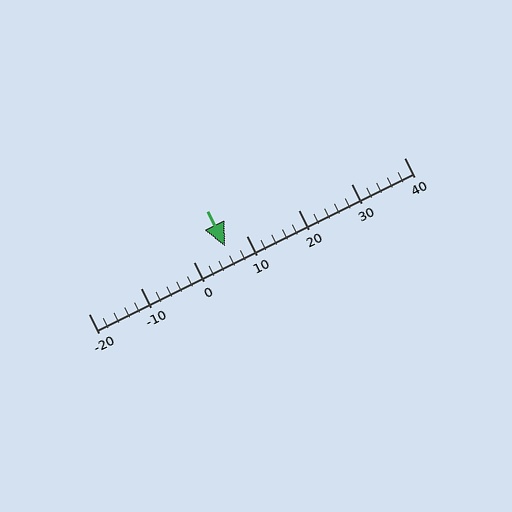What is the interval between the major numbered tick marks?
The major tick marks are spaced 10 units apart.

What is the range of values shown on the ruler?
The ruler shows values from -20 to 40.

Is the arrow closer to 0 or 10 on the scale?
The arrow is closer to 10.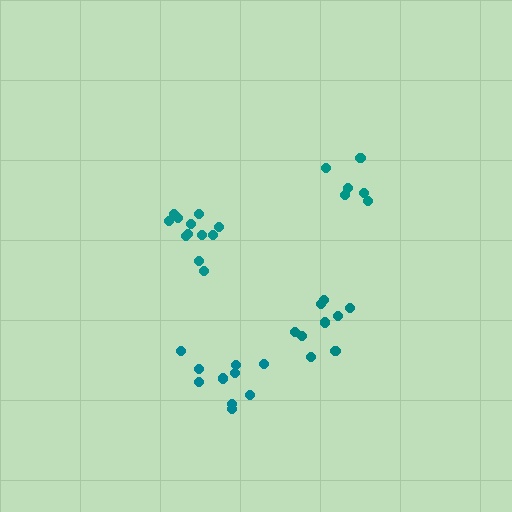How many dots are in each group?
Group 1: 12 dots, Group 2: 6 dots, Group 3: 9 dots, Group 4: 10 dots (37 total).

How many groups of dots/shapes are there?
There are 4 groups.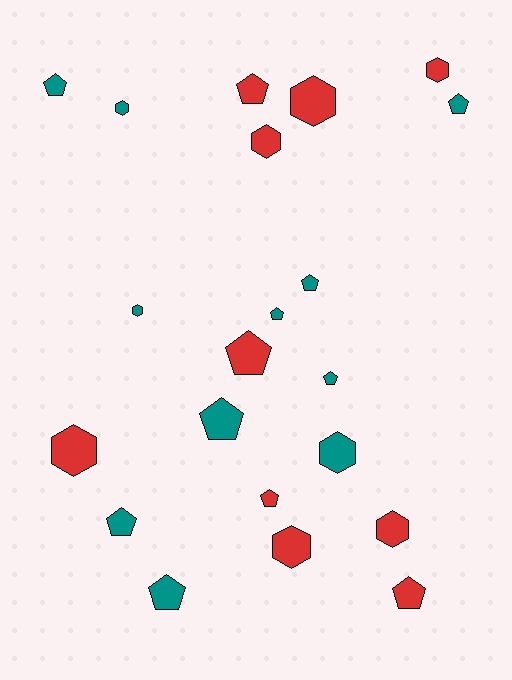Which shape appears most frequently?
Pentagon, with 12 objects.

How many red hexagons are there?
There are 6 red hexagons.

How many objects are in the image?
There are 21 objects.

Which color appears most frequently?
Teal, with 11 objects.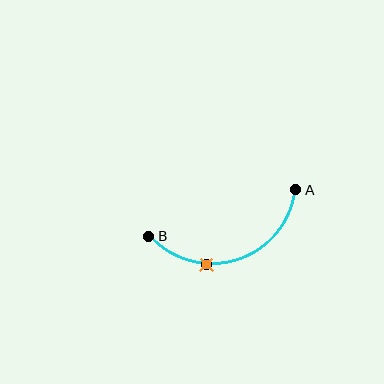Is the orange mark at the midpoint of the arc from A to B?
No. The orange mark lies on the arc but is closer to endpoint B. The arc midpoint would be at the point on the curve equidistant along the arc from both A and B.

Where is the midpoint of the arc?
The arc midpoint is the point on the curve farthest from the straight line joining A and B. It sits below that line.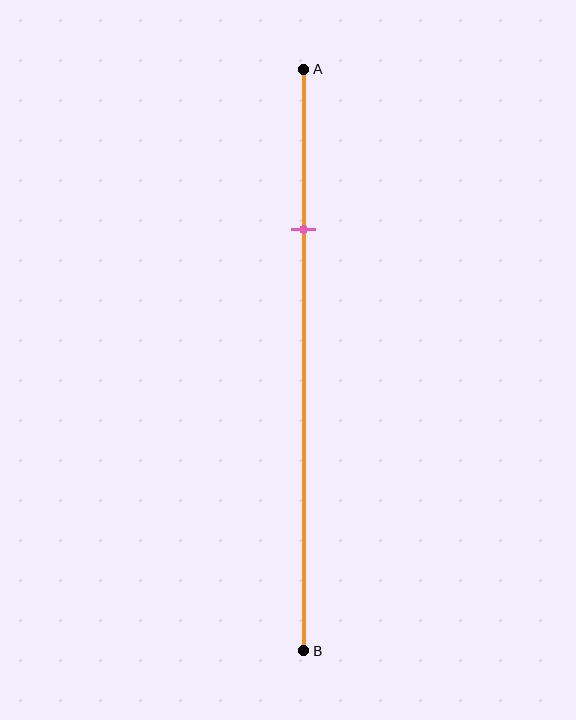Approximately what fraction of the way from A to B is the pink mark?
The pink mark is approximately 30% of the way from A to B.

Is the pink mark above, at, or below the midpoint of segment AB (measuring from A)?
The pink mark is above the midpoint of segment AB.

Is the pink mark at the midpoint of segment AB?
No, the mark is at about 30% from A, not at the 50% midpoint.